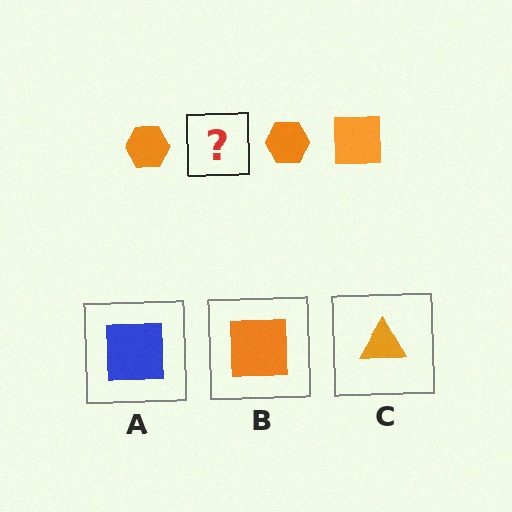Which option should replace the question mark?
Option B.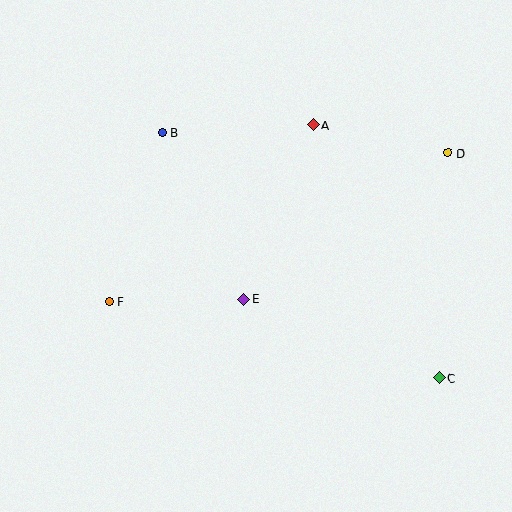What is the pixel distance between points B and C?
The distance between B and C is 370 pixels.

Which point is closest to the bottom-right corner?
Point C is closest to the bottom-right corner.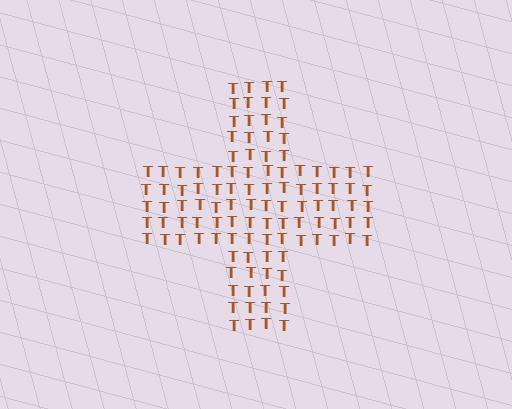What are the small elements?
The small elements are letter T's.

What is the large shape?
The large shape is a cross.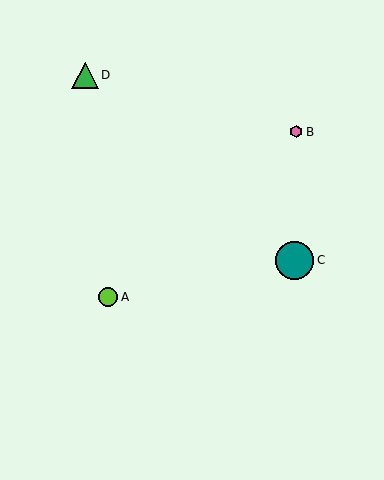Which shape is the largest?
The teal circle (labeled C) is the largest.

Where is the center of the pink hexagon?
The center of the pink hexagon is at (296, 132).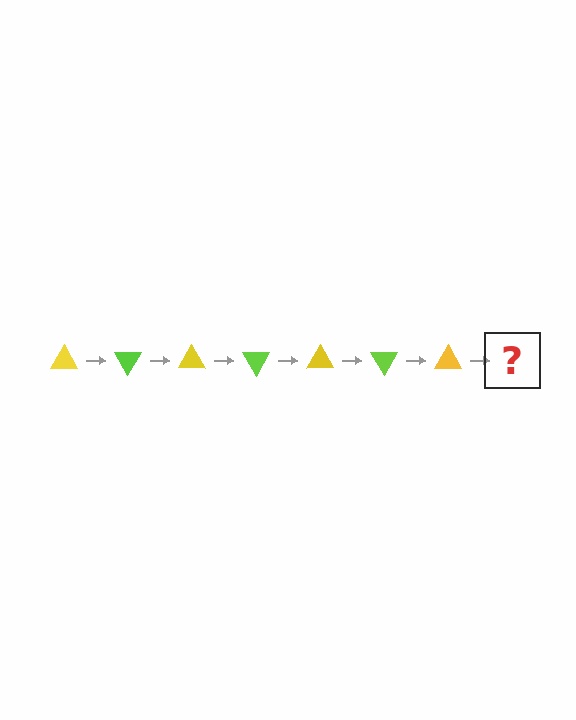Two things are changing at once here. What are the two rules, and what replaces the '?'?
The two rules are that it rotates 60 degrees each step and the color cycles through yellow and lime. The '?' should be a lime triangle, rotated 420 degrees from the start.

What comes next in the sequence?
The next element should be a lime triangle, rotated 420 degrees from the start.